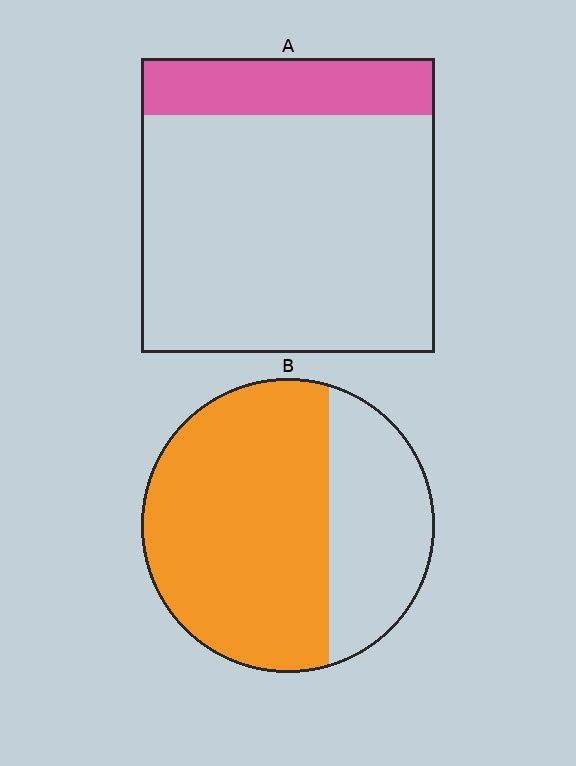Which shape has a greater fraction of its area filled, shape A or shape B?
Shape B.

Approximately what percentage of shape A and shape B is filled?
A is approximately 20% and B is approximately 70%.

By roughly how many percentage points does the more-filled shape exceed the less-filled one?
By roughly 50 percentage points (B over A).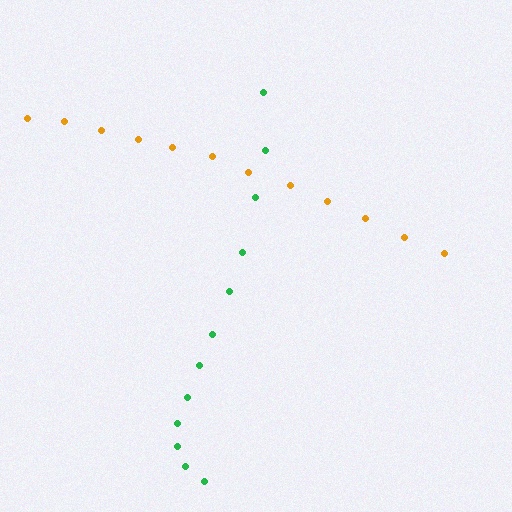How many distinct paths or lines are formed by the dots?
There are 2 distinct paths.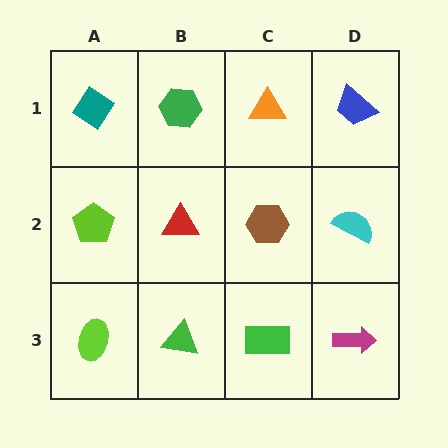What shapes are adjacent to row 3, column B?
A red triangle (row 2, column B), a lime ellipse (row 3, column A), a green rectangle (row 3, column C).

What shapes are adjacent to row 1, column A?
A lime pentagon (row 2, column A), a green hexagon (row 1, column B).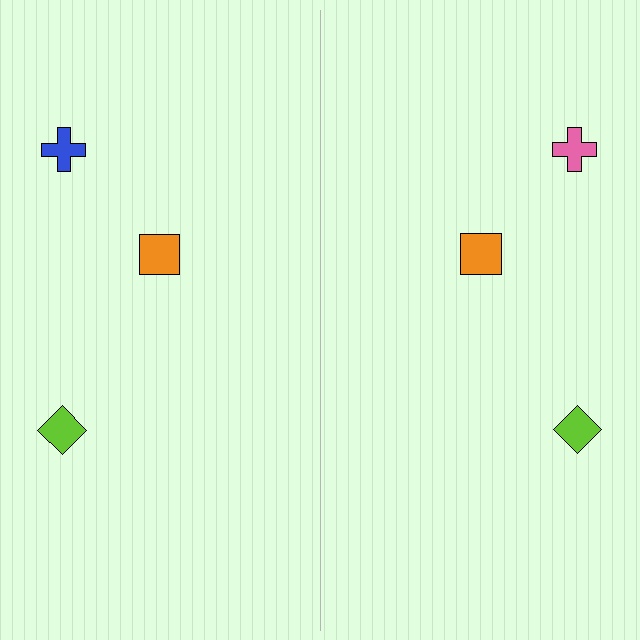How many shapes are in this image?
There are 6 shapes in this image.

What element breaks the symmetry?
The pink cross on the right side breaks the symmetry — its mirror counterpart is blue.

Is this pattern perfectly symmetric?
No, the pattern is not perfectly symmetric. The pink cross on the right side breaks the symmetry — its mirror counterpart is blue.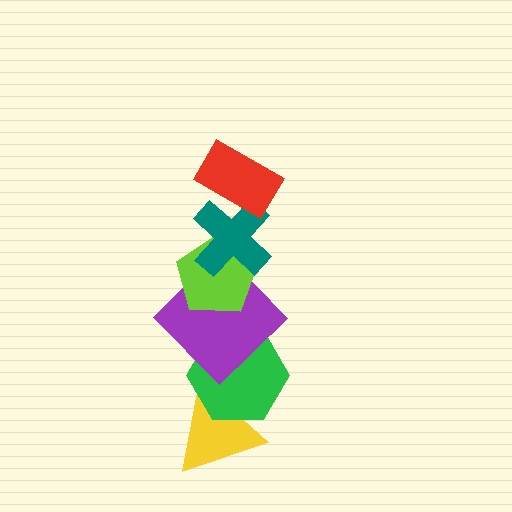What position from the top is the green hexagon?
The green hexagon is 5th from the top.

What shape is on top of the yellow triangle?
The green hexagon is on top of the yellow triangle.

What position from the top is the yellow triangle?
The yellow triangle is 6th from the top.